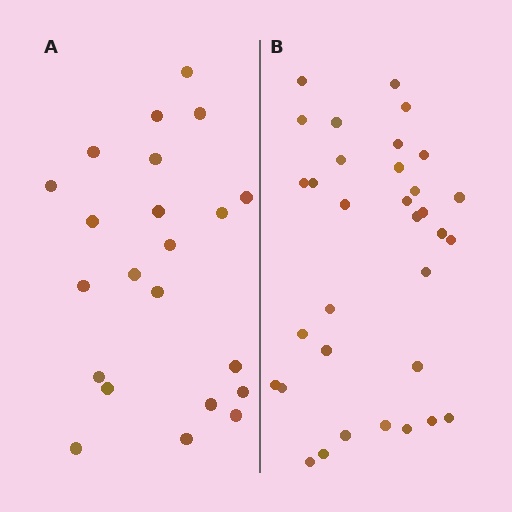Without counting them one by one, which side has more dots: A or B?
Region B (the right region) has more dots.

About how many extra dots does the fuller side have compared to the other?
Region B has roughly 12 or so more dots than region A.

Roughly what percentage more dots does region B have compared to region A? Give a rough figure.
About 50% more.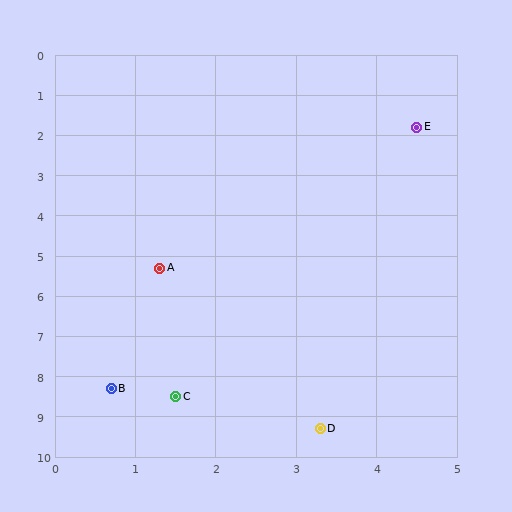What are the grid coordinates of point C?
Point C is at approximately (1.5, 8.5).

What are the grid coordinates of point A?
Point A is at approximately (1.3, 5.3).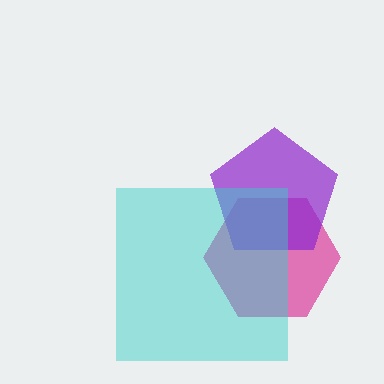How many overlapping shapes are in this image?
There are 3 overlapping shapes in the image.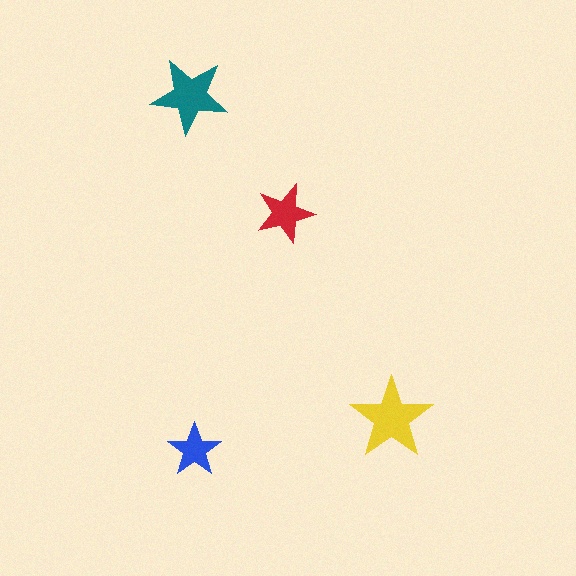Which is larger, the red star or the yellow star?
The yellow one.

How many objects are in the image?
There are 4 objects in the image.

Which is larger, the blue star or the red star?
The red one.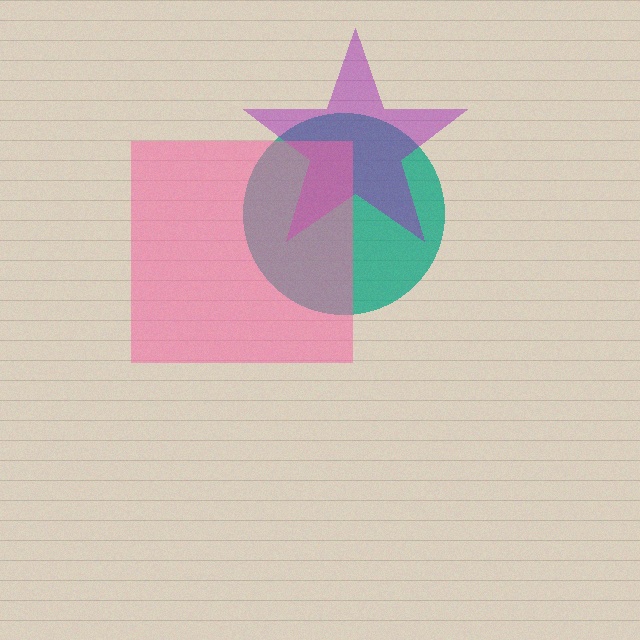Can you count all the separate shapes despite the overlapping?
Yes, there are 3 separate shapes.